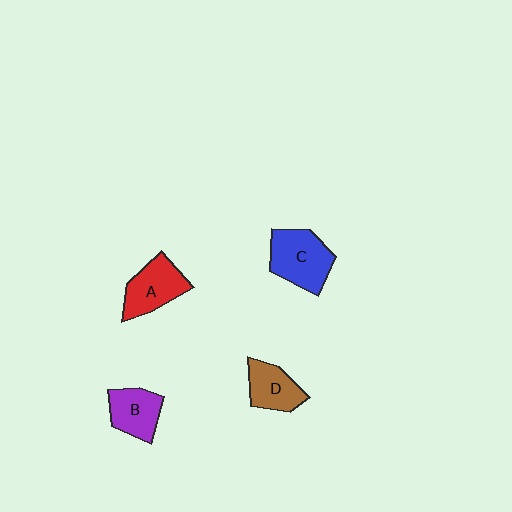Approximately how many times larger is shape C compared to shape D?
Approximately 1.4 times.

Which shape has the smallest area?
Shape D (brown).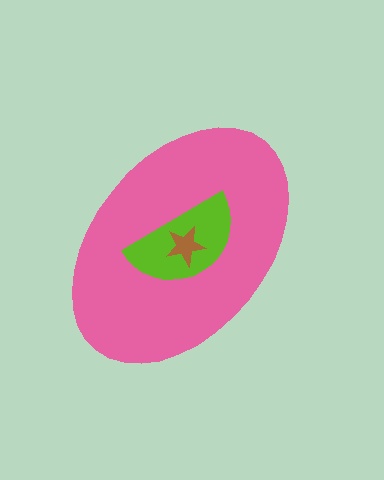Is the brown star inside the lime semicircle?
Yes.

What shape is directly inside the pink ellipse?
The lime semicircle.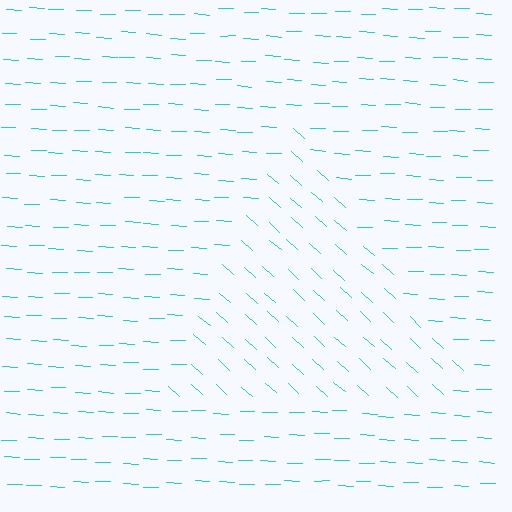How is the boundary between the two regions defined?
The boundary is defined purely by a change in line orientation (approximately 40 degrees difference). All lines are the same color and thickness.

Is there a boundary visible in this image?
Yes, there is a texture boundary formed by a change in line orientation.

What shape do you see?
I see a triangle.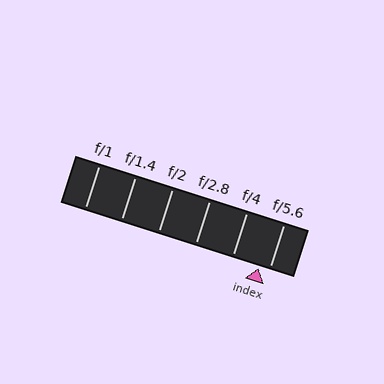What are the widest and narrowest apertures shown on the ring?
The widest aperture shown is f/1 and the narrowest is f/5.6.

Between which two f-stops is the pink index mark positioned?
The index mark is between f/4 and f/5.6.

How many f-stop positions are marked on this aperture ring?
There are 6 f-stop positions marked.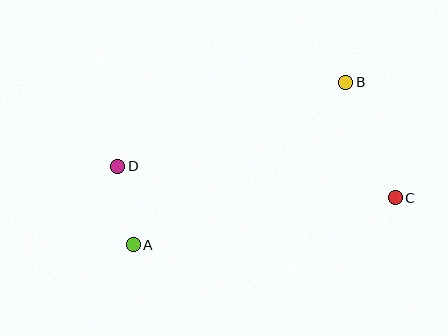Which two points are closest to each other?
Points A and D are closest to each other.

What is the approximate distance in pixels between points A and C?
The distance between A and C is approximately 267 pixels.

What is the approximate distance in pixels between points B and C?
The distance between B and C is approximately 126 pixels.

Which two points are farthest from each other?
Points C and D are farthest from each other.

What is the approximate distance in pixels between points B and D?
The distance between B and D is approximately 243 pixels.